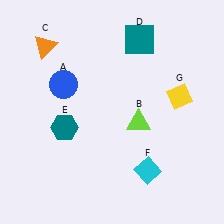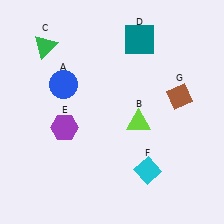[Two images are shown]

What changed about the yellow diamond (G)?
In Image 1, G is yellow. In Image 2, it changed to brown.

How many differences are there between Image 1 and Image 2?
There are 3 differences between the two images.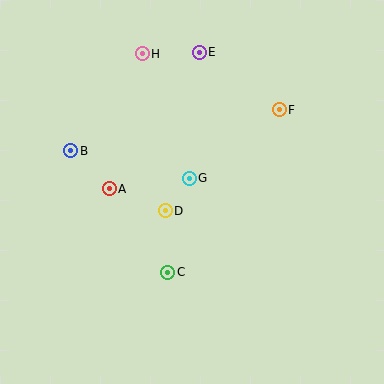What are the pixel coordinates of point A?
Point A is at (109, 189).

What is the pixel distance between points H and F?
The distance between H and F is 148 pixels.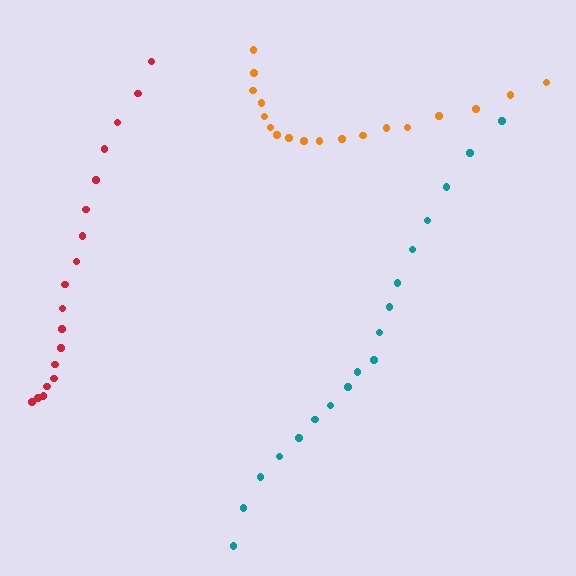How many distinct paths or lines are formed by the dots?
There are 3 distinct paths.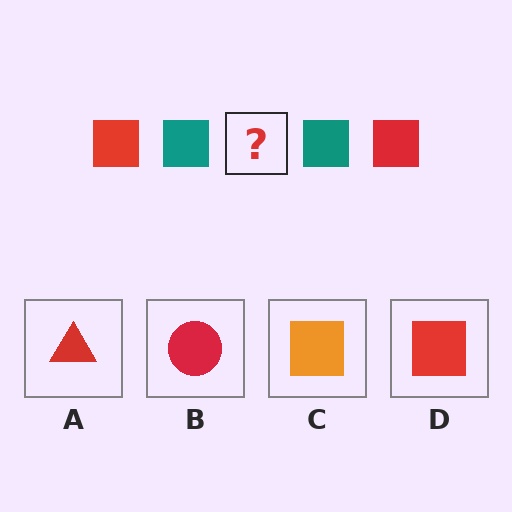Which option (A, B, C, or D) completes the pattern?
D.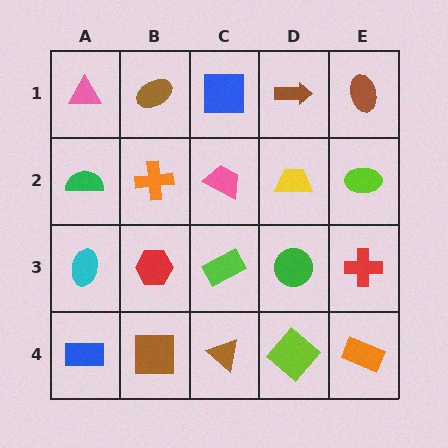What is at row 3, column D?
A green circle.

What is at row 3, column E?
A red cross.